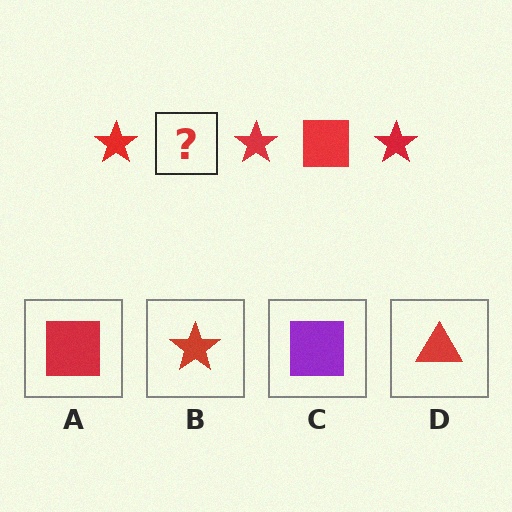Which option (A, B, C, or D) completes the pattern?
A.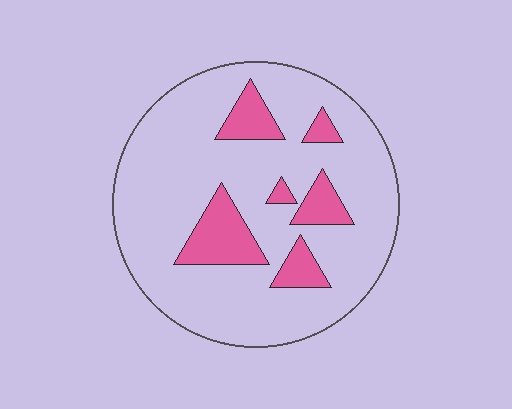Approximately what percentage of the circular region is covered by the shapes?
Approximately 15%.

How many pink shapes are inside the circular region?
6.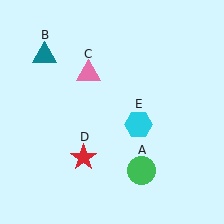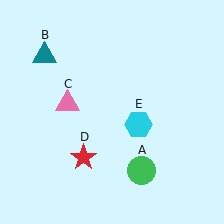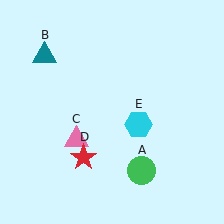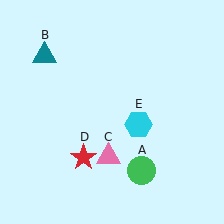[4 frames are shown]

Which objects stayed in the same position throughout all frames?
Green circle (object A) and teal triangle (object B) and red star (object D) and cyan hexagon (object E) remained stationary.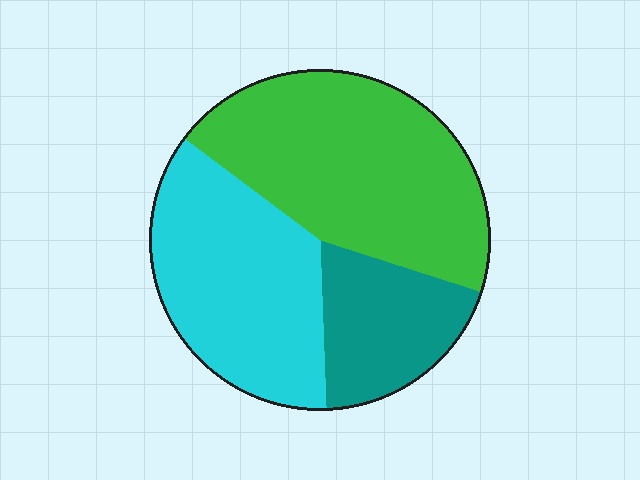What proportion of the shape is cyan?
Cyan takes up between a quarter and a half of the shape.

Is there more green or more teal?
Green.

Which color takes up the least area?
Teal, at roughly 20%.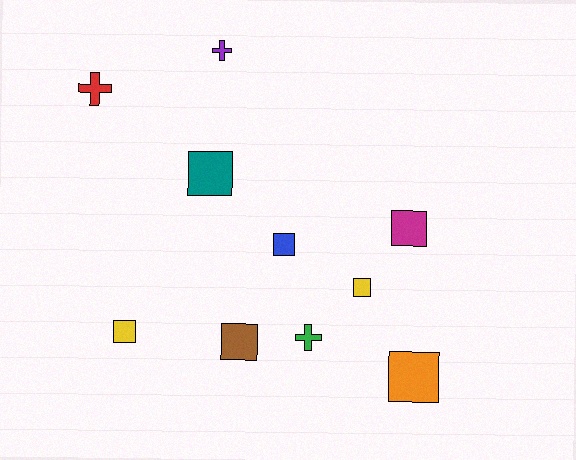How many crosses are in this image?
There are 3 crosses.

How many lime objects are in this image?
There are no lime objects.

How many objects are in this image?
There are 10 objects.